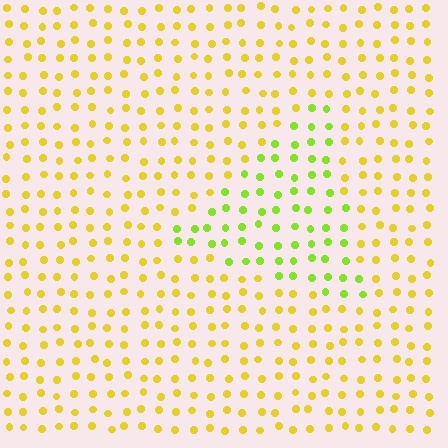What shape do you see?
I see a triangle.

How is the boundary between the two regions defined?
The boundary is defined purely by a slight shift in hue (about 38 degrees). Spacing, size, and orientation are identical on both sides.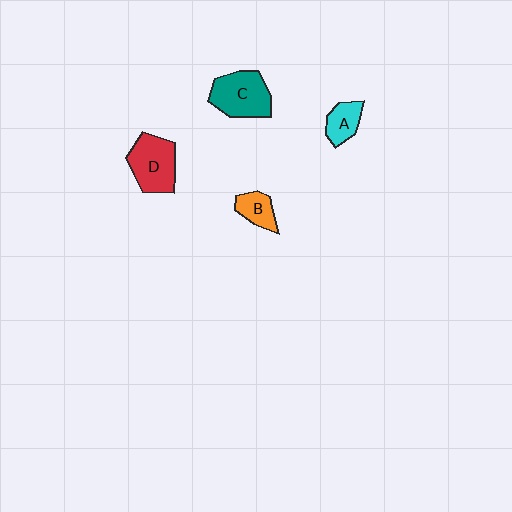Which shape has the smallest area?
Shape B (orange).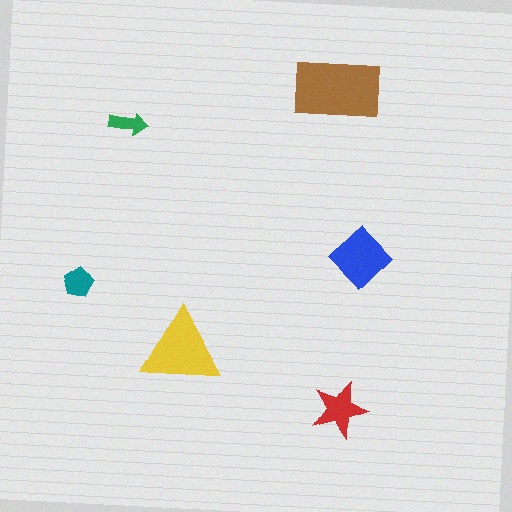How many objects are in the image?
There are 6 objects in the image.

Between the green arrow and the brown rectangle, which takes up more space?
The brown rectangle.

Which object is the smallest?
The green arrow.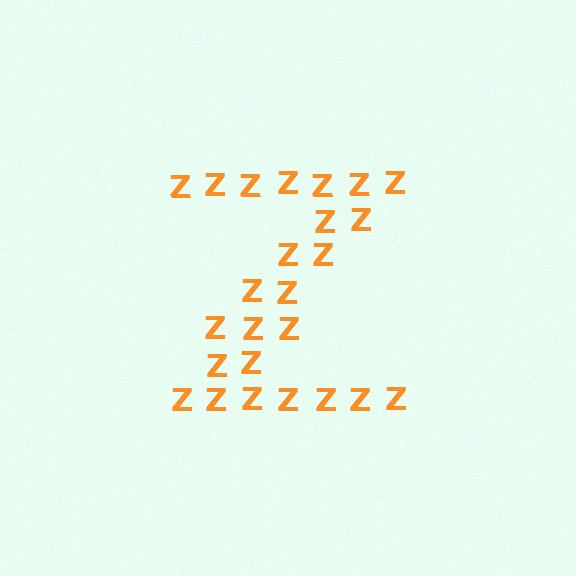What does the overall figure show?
The overall figure shows the letter Z.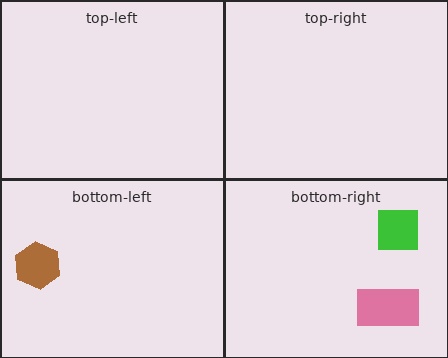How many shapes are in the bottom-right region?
2.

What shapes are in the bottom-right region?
The green square, the pink rectangle.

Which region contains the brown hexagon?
The bottom-left region.